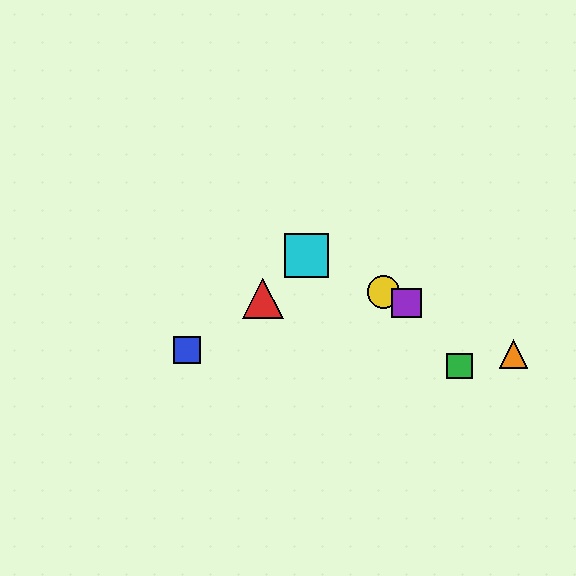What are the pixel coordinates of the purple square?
The purple square is at (406, 303).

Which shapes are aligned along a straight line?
The yellow circle, the purple square, the orange triangle, the cyan square are aligned along a straight line.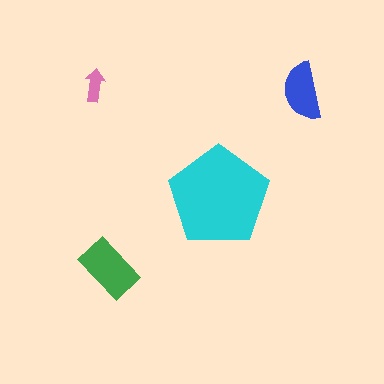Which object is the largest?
The cyan pentagon.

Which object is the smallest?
The pink arrow.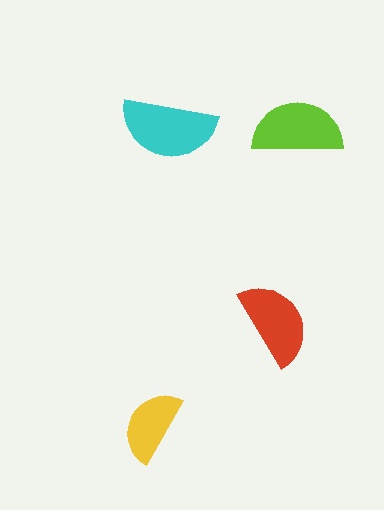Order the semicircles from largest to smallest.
the cyan one, the lime one, the red one, the yellow one.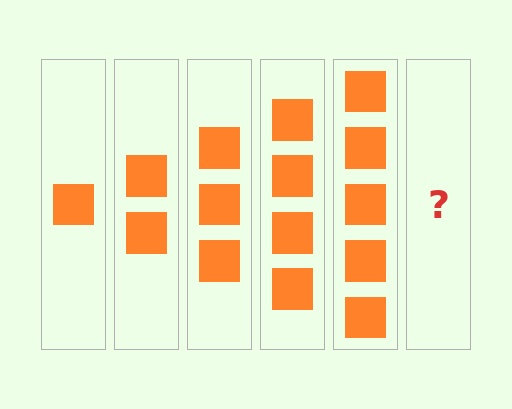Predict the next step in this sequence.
The next step is 6 squares.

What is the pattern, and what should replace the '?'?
The pattern is that each step adds one more square. The '?' should be 6 squares.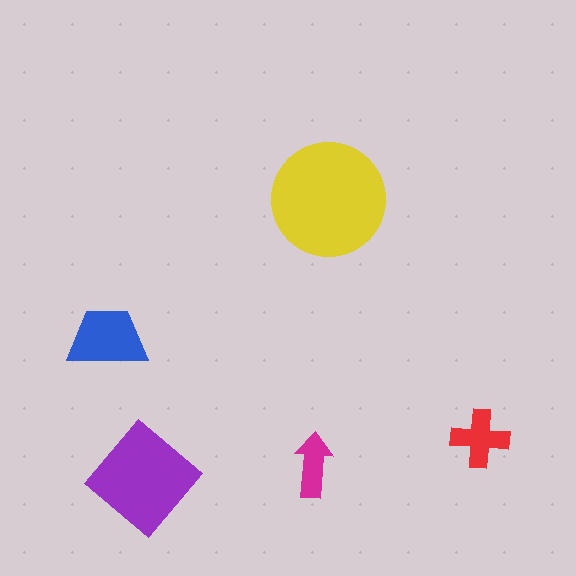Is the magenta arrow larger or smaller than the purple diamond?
Smaller.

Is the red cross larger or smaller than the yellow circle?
Smaller.